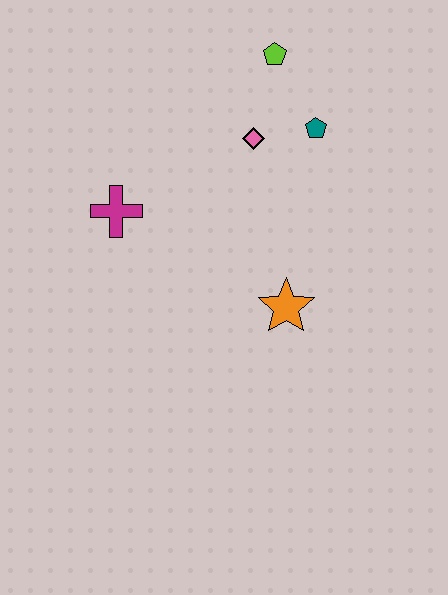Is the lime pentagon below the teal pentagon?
No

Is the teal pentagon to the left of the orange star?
No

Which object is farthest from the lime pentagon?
The orange star is farthest from the lime pentagon.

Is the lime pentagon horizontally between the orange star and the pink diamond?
Yes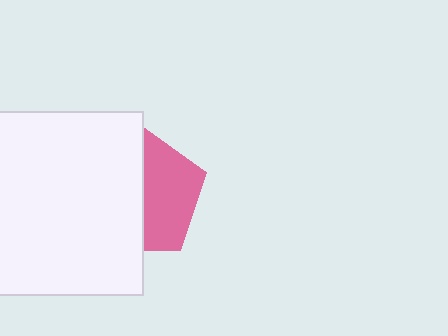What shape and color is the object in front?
The object in front is a white square.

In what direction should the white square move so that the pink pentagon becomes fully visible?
The white square should move left. That is the shortest direction to clear the overlap and leave the pink pentagon fully visible.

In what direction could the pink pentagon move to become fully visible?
The pink pentagon could move right. That would shift it out from behind the white square entirely.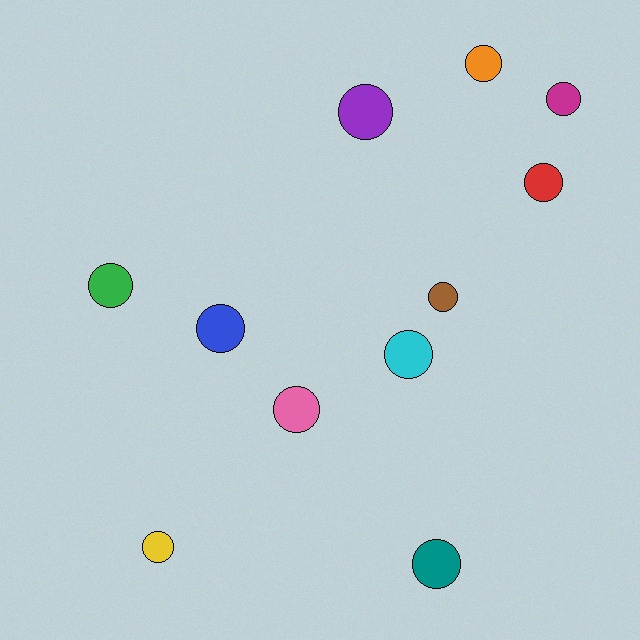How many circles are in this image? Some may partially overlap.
There are 11 circles.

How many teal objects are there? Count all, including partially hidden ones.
There is 1 teal object.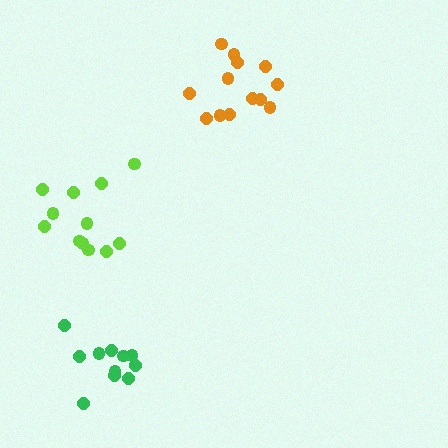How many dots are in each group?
Group 1: 12 dots, Group 2: 13 dots, Group 3: 11 dots (36 total).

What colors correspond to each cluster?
The clusters are colored: lime, orange, green.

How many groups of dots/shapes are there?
There are 3 groups.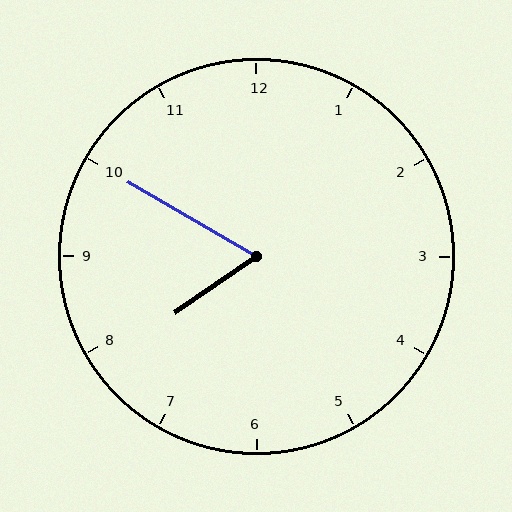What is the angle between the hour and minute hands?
Approximately 65 degrees.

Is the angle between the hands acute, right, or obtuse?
It is acute.